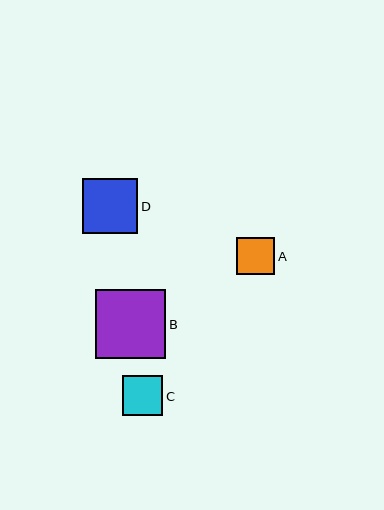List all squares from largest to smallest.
From largest to smallest: B, D, C, A.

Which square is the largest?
Square B is the largest with a size of approximately 70 pixels.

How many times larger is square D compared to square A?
Square D is approximately 1.5 times the size of square A.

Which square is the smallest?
Square A is the smallest with a size of approximately 38 pixels.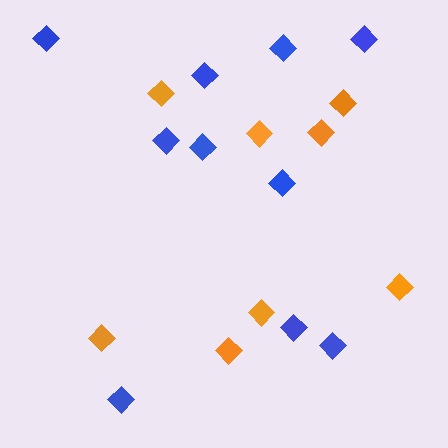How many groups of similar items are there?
There are 2 groups: one group of orange diamonds (8) and one group of blue diamonds (10).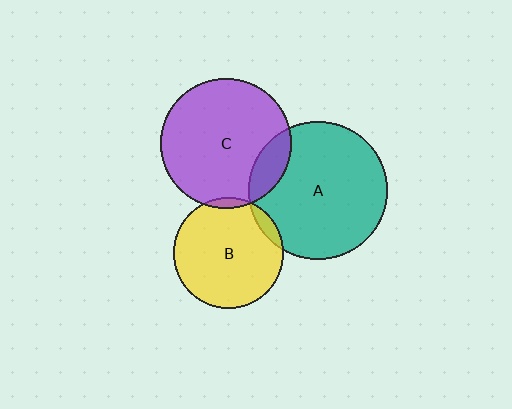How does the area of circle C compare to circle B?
Approximately 1.4 times.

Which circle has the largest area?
Circle A (teal).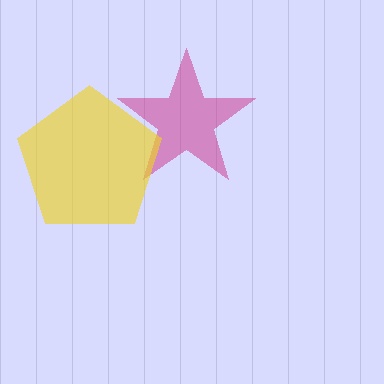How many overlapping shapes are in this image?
There are 2 overlapping shapes in the image.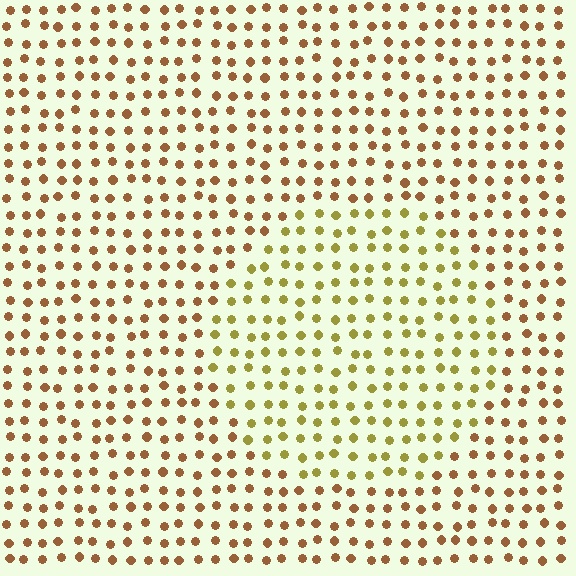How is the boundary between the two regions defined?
The boundary is defined purely by a slight shift in hue (about 35 degrees). Spacing, size, and orientation are identical on both sides.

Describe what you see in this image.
The image is filled with small brown elements in a uniform arrangement. A circle-shaped region is visible where the elements are tinted to a slightly different hue, forming a subtle color boundary.